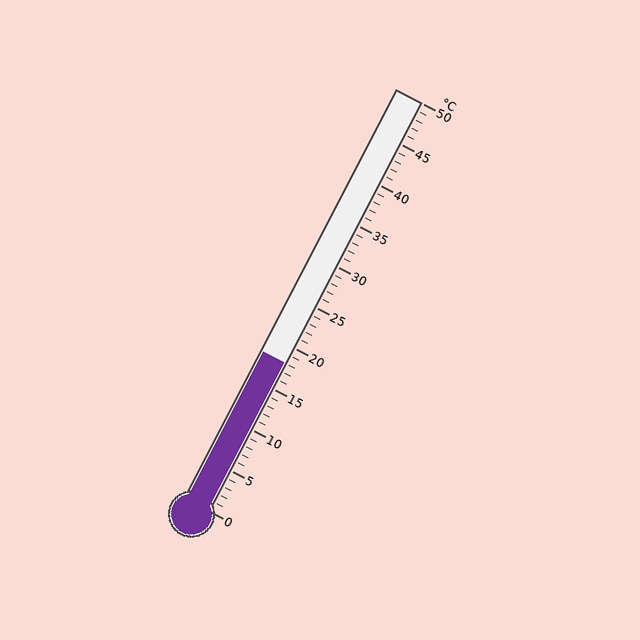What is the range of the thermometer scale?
The thermometer scale ranges from 0°C to 50°C.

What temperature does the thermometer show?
The thermometer shows approximately 18°C.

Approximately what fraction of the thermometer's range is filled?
The thermometer is filled to approximately 35% of its range.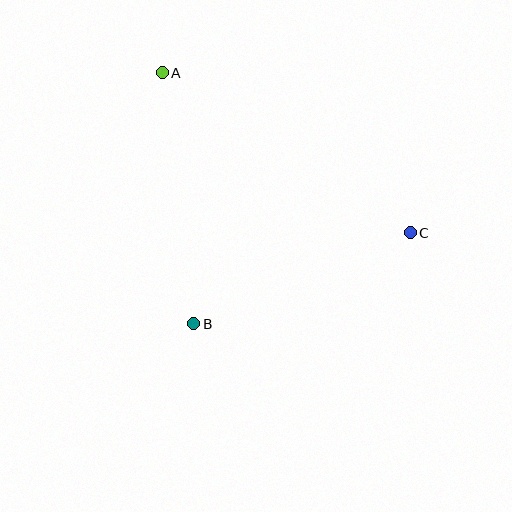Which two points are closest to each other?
Points B and C are closest to each other.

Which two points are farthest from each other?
Points A and C are farthest from each other.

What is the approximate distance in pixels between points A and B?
The distance between A and B is approximately 253 pixels.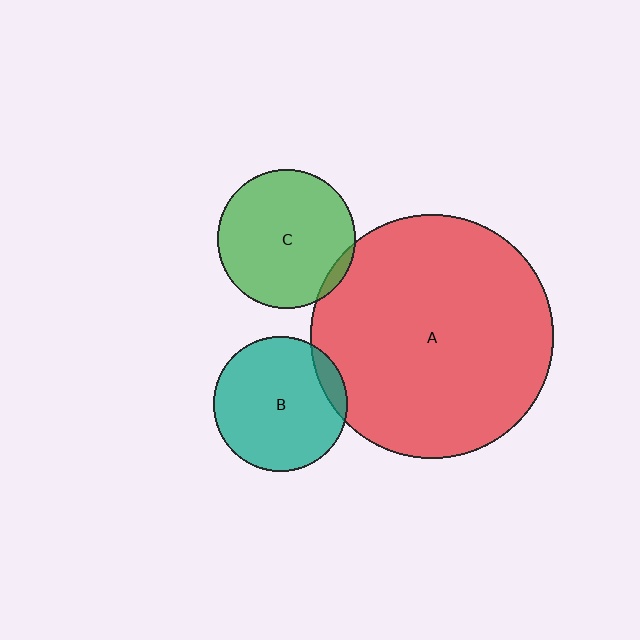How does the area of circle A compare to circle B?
Approximately 3.3 times.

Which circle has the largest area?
Circle A (red).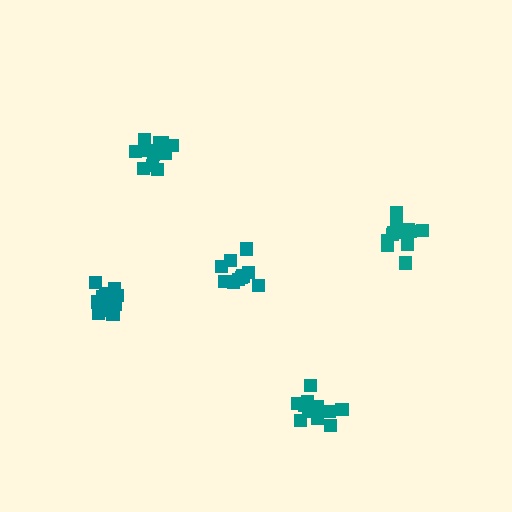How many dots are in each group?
Group 1: 15 dots, Group 2: 14 dots, Group 3: 11 dots, Group 4: 12 dots, Group 5: 15 dots (67 total).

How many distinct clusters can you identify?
There are 5 distinct clusters.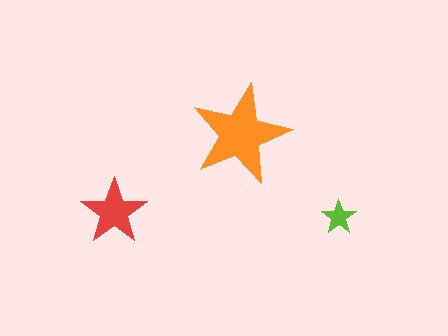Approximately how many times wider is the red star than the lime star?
About 2 times wider.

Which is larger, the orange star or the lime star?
The orange one.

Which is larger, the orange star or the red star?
The orange one.